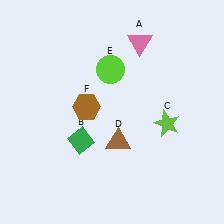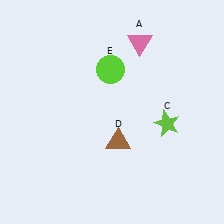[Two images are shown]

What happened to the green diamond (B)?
The green diamond (B) was removed in Image 2. It was in the bottom-left area of Image 1.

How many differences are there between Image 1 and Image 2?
There are 2 differences between the two images.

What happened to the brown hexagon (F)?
The brown hexagon (F) was removed in Image 2. It was in the top-left area of Image 1.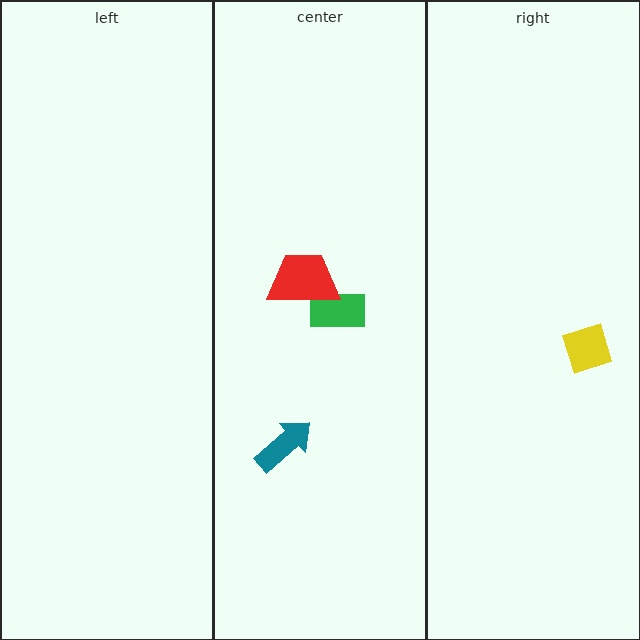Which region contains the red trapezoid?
The center region.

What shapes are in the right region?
The yellow diamond.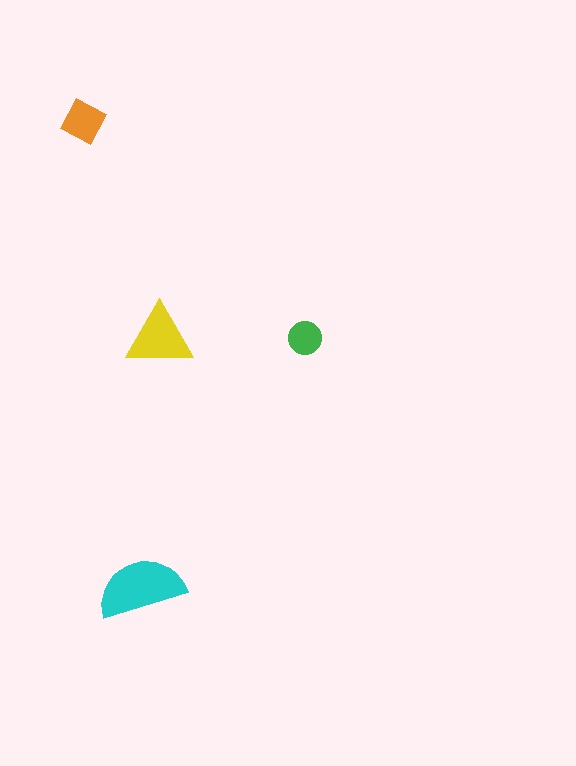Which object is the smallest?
The green circle.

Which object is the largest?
The cyan semicircle.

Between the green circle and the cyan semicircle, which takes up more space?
The cyan semicircle.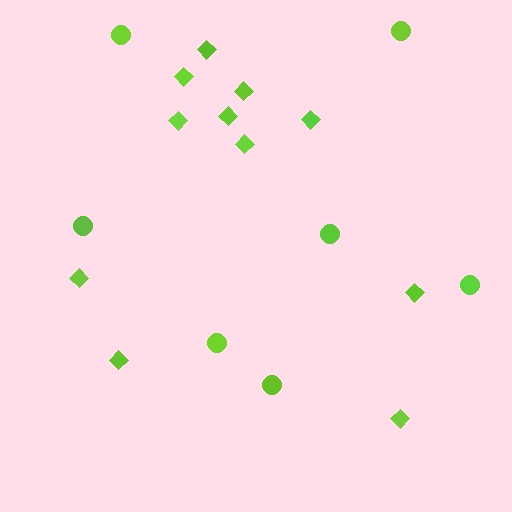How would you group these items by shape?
There are 2 groups: one group of circles (7) and one group of diamonds (11).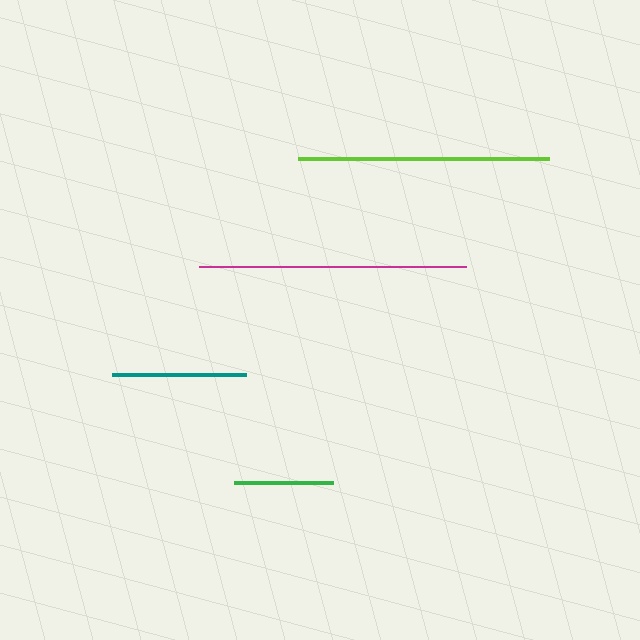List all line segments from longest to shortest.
From longest to shortest: magenta, lime, teal, green.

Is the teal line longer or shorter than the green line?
The teal line is longer than the green line.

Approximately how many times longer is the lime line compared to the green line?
The lime line is approximately 2.5 times the length of the green line.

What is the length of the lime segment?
The lime segment is approximately 250 pixels long.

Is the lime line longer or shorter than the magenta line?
The magenta line is longer than the lime line.